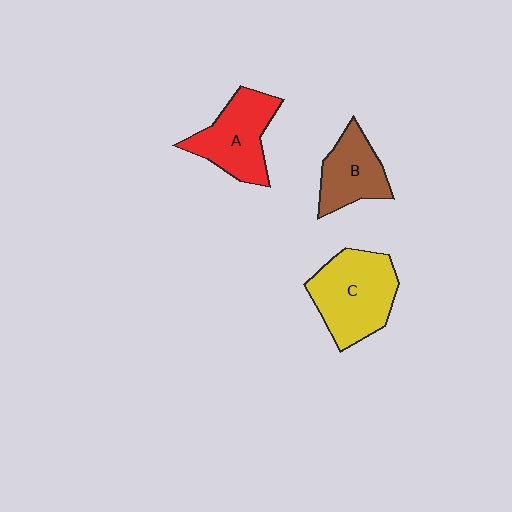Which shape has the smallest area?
Shape B (brown).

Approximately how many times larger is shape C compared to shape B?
Approximately 1.5 times.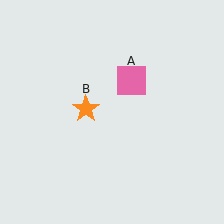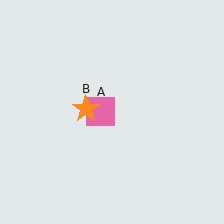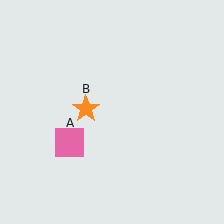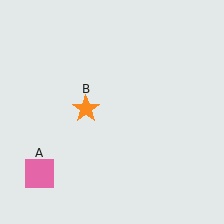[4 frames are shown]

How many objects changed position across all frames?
1 object changed position: pink square (object A).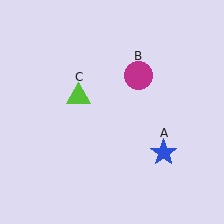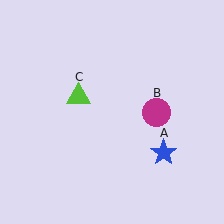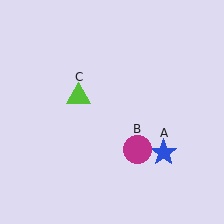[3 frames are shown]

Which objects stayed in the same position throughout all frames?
Blue star (object A) and lime triangle (object C) remained stationary.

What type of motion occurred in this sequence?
The magenta circle (object B) rotated clockwise around the center of the scene.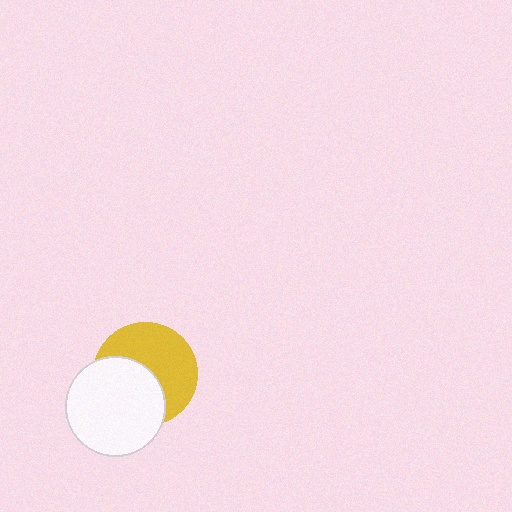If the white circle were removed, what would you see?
You would see the complete yellow circle.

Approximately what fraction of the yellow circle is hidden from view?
Roughly 45% of the yellow circle is hidden behind the white circle.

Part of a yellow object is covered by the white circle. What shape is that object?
It is a circle.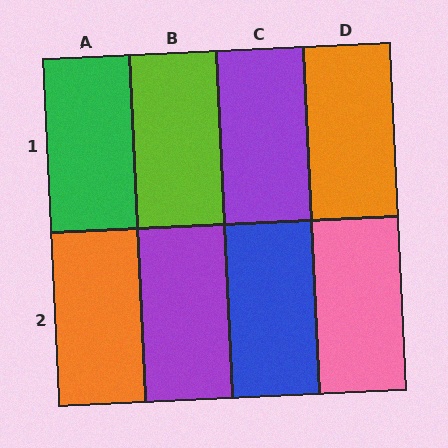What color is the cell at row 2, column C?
Blue.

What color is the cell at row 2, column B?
Purple.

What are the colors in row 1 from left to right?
Green, lime, purple, orange.